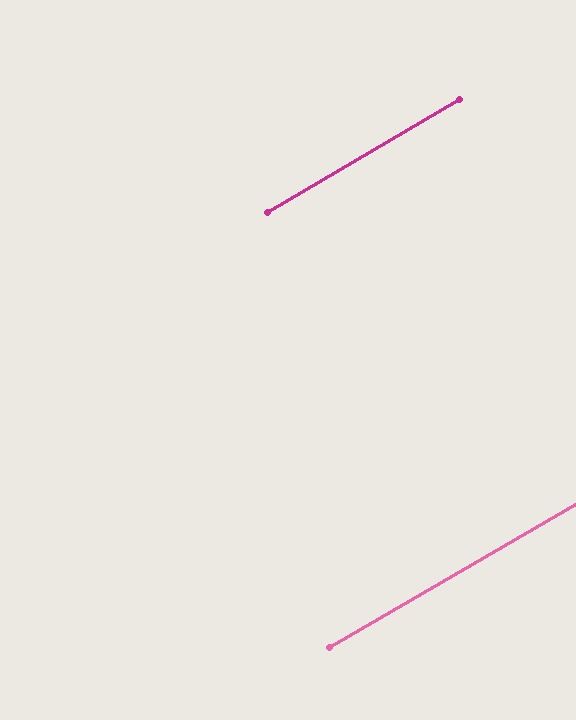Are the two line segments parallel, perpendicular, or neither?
Parallel — their directions differ by only 0.4°.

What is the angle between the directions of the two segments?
Approximately 0 degrees.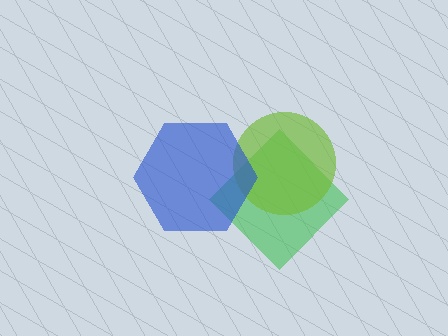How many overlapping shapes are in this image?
There are 3 overlapping shapes in the image.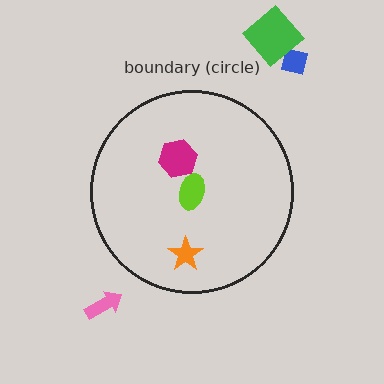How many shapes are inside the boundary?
3 inside, 3 outside.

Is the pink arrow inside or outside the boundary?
Outside.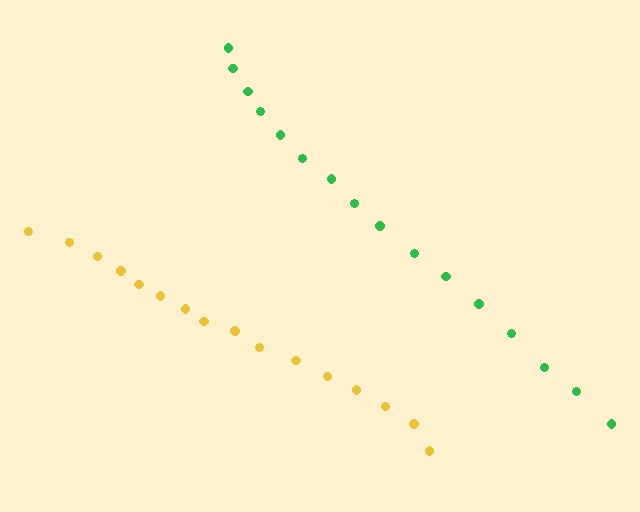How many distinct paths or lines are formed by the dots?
There are 2 distinct paths.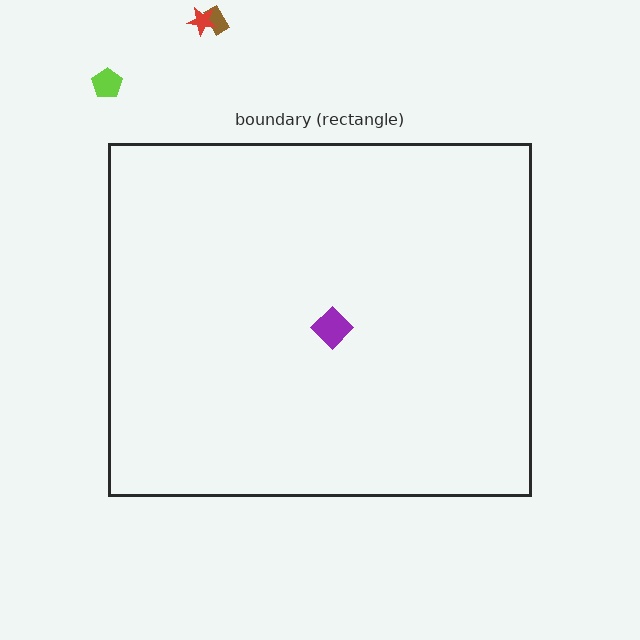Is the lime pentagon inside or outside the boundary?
Outside.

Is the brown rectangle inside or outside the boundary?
Outside.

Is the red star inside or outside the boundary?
Outside.